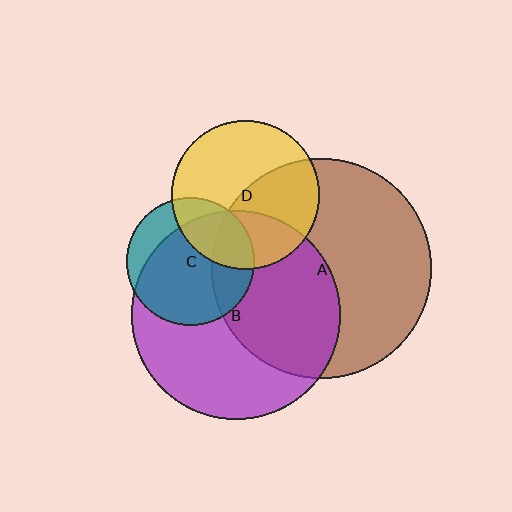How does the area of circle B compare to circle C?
Approximately 2.7 times.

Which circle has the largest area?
Circle A (brown).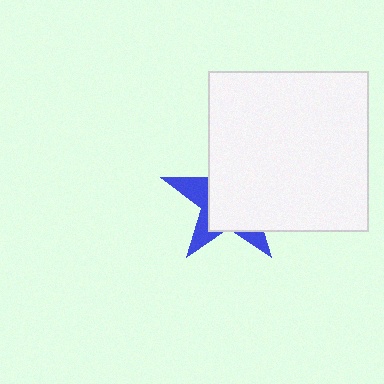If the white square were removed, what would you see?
You would see the complete blue star.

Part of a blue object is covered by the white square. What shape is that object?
It is a star.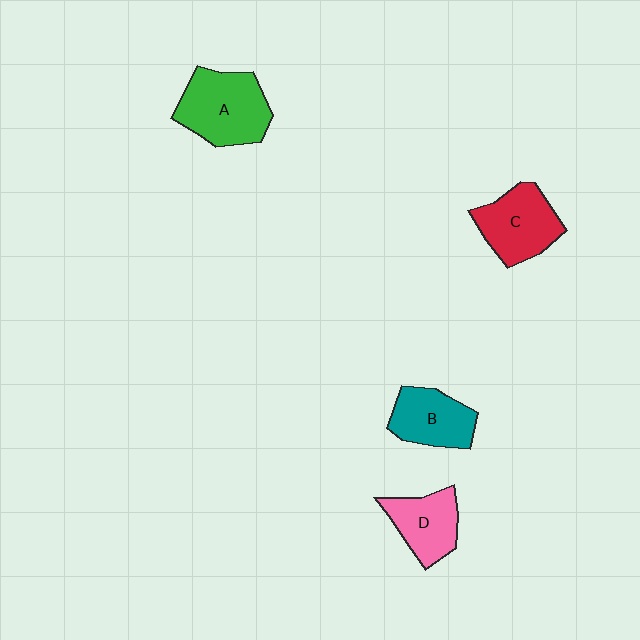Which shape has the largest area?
Shape A (green).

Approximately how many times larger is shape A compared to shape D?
Approximately 1.4 times.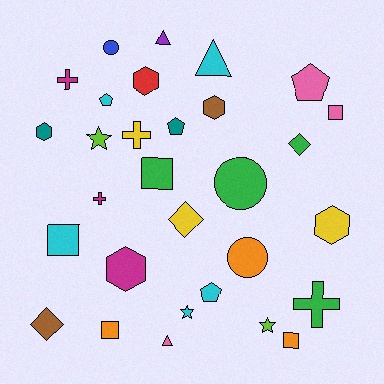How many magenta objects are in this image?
There are 3 magenta objects.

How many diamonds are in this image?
There are 3 diamonds.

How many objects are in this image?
There are 30 objects.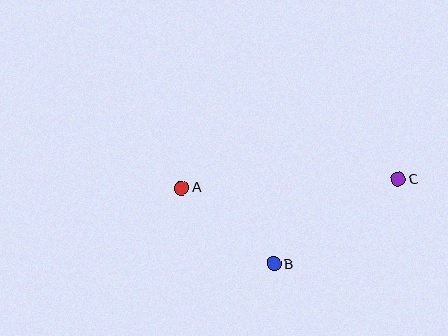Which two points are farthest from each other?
Points A and C are farthest from each other.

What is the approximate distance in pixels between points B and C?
The distance between B and C is approximately 151 pixels.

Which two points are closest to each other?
Points A and B are closest to each other.